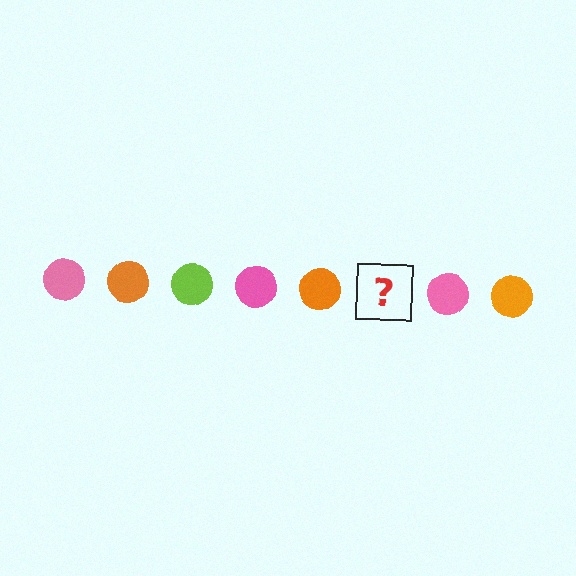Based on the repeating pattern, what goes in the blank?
The blank should be a lime circle.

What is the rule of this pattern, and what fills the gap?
The rule is that the pattern cycles through pink, orange, lime circles. The gap should be filled with a lime circle.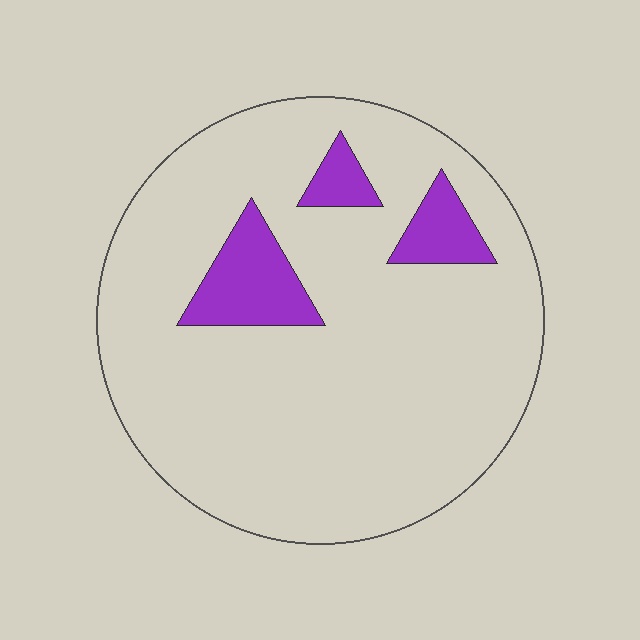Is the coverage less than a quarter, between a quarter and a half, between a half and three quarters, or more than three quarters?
Less than a quarter.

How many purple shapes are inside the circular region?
3.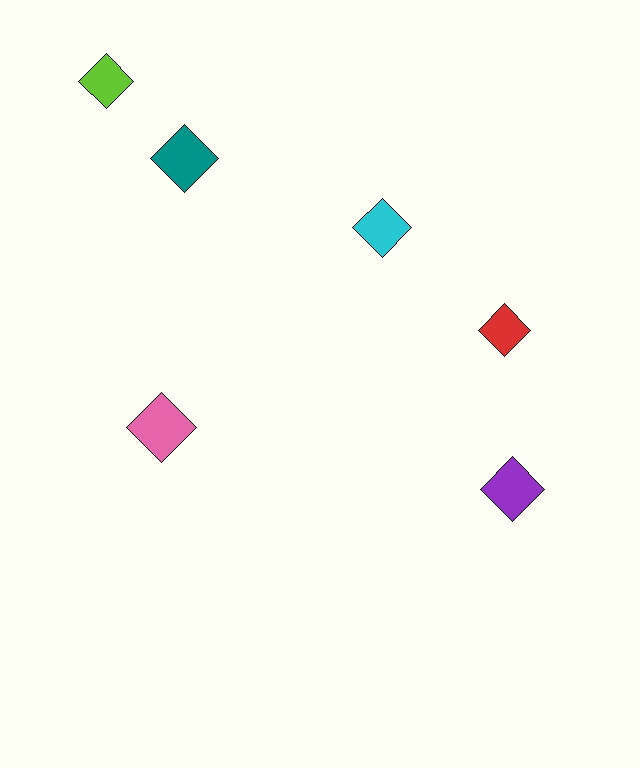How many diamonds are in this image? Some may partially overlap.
There are 6 diamonds.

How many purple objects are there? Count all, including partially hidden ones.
There is 1 purple object.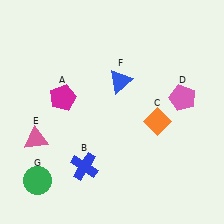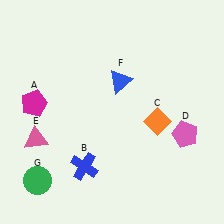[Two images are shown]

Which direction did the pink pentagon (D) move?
The pink pentagon (D) moved down.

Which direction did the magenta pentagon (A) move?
The magenta pentagon (A) moved left.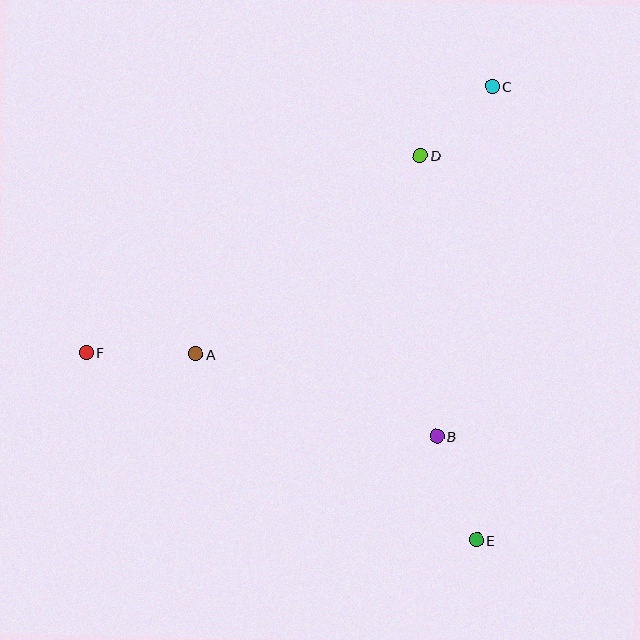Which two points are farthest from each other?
Points C and F are farthest from each other.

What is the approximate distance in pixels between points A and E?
The distance between A and E is approximately 337 pixels.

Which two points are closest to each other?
Points C and D are closest to each other.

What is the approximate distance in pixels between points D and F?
The distance between D and F is approximately 387 pixels.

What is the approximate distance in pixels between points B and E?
The distance between B and E is approximately 111 pixels.